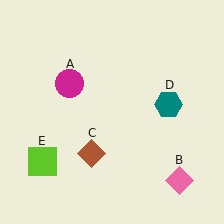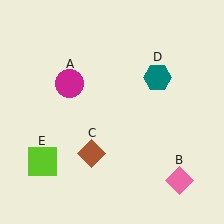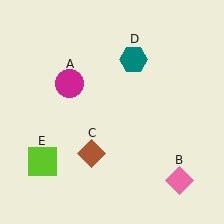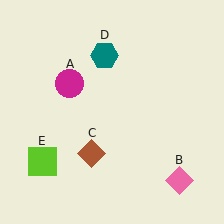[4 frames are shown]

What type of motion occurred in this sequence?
The teal hexagon (object D) rotated counterclockwise around the center of the scene.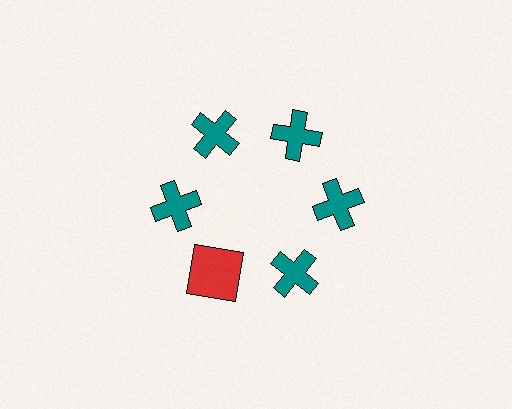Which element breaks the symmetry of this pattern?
The red square at roughly the 7 o'clock position breaks the symmetry. All other shapes are teal crosses.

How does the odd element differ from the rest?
It differs in both color (red instead of teal) and shape (square instead of cross).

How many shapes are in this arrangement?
There are 6 shapes arranged in a ring pattern.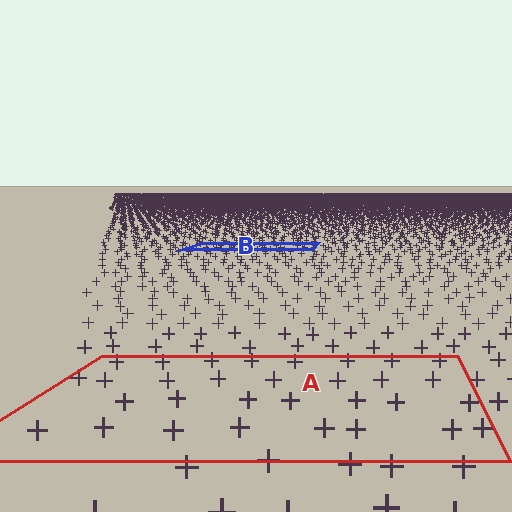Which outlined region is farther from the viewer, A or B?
Region B is farther from the viewer — the texture elements inside it appear smaller and more densely packed.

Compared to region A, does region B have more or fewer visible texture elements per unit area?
Region B has more texture elements per unit area — they are packed more densely because it is farther away.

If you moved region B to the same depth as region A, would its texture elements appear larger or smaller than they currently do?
They would appear larger. At a closer depth, the same texture elements are projected at a bigger on-screen size.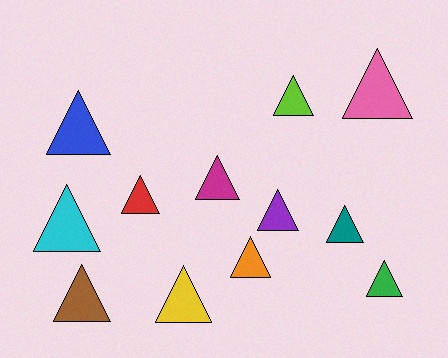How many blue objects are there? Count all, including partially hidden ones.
There is 1 blue object.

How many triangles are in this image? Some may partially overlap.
There are 12 triangles.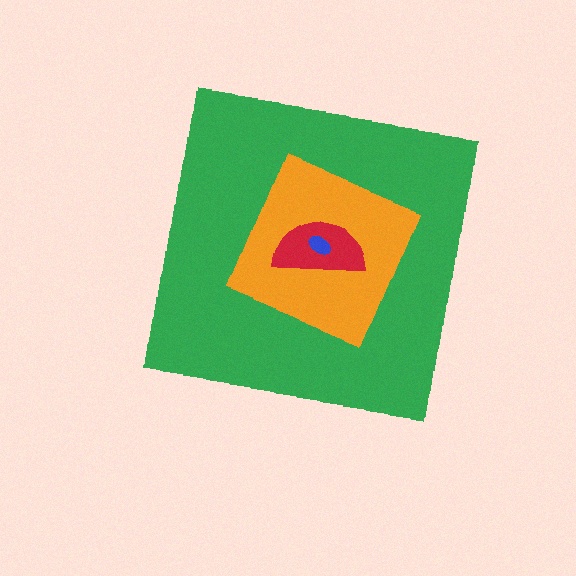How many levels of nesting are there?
4.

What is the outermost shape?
The green square.